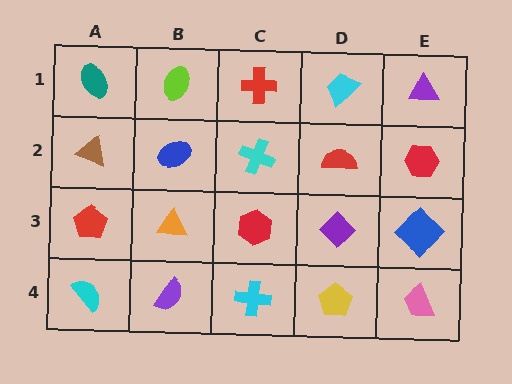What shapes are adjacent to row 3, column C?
A cyan cross (row 2, column C), a cyan cross (row 4, column C), an orange triangle (row 3, column B), a purple diamond (row 3, column D).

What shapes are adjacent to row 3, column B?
A blue ellipse (row 2, column B), a purple semicircle (row 4, column B), a red pentagon (row 3, column A), a red hexagon (row 3, column C).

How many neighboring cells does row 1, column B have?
3.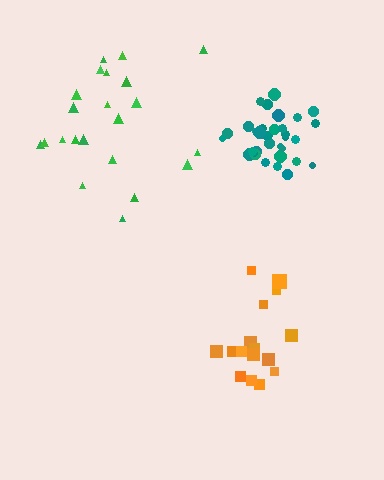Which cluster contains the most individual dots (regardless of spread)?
Teal (35).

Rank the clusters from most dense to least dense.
teal, orange, green.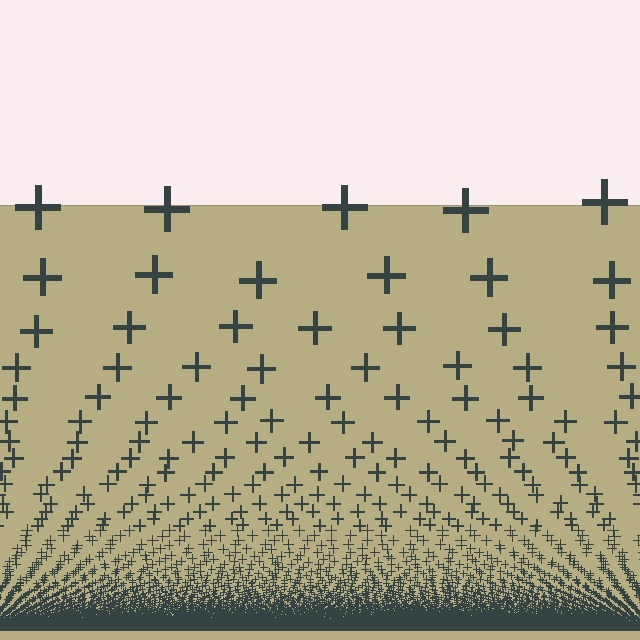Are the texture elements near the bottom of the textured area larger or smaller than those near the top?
Smaller. The gradient is inverted — elements near the bottom are smaller and denser.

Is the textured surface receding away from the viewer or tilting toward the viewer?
The surface appears to tilt toward the viewer. Texture elements get larger and sparser toward the top.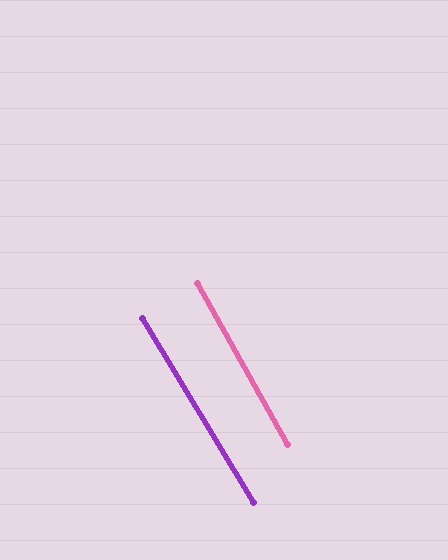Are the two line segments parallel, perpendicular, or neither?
Parallel — their directions differ by only 1.9°.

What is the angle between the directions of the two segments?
Approximately 2 degrees.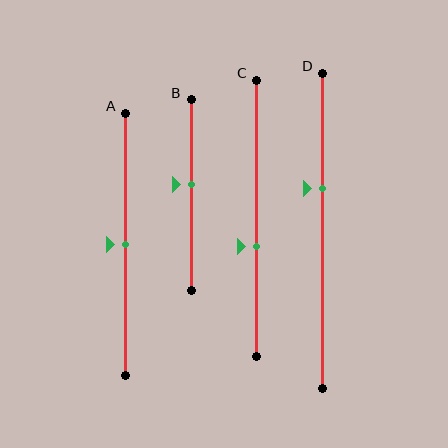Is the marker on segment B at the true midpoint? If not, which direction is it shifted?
No, the marker on segment B is shifted upward by about 5% of the segment length.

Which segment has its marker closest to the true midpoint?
Segment A has its marker closest to the true midpoint.